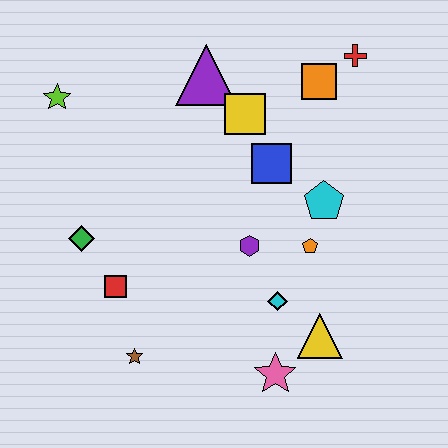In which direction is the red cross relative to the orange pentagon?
The red cross is above the orange pentagon.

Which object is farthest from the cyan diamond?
The lime star is farthest from the cyan diamond.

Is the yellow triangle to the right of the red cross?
No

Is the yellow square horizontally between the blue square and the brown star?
Yes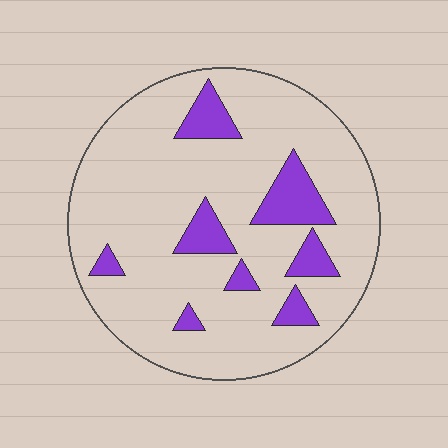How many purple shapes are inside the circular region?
8.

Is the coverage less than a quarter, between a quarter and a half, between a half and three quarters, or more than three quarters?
Less than a quarter.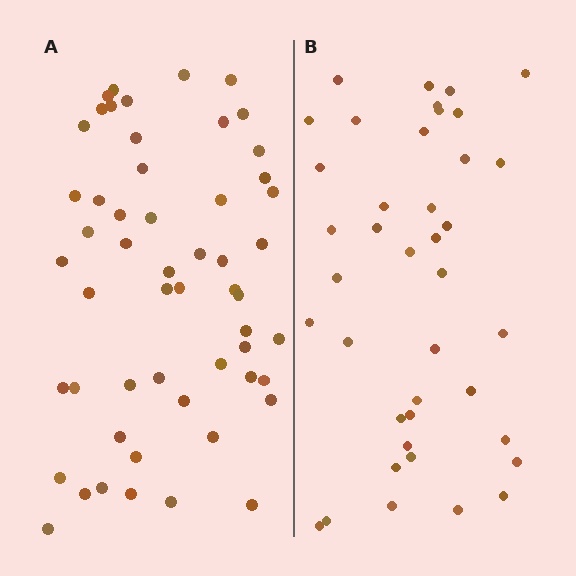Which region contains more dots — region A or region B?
Region A (the left region) has more dots.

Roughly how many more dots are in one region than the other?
Region A has approximately 15 more dots than region B.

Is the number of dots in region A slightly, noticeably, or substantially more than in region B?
Region A has noticeably more, but not dramatically so. The ratio is roughly 1.4 to 1.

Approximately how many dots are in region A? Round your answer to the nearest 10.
About 50 dots. (The exact count is 54, which rounds to 50.)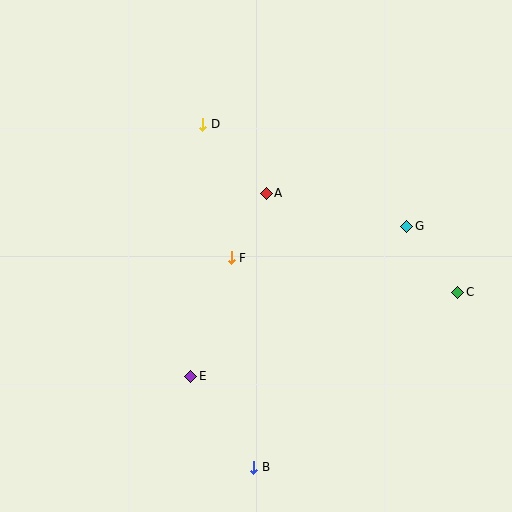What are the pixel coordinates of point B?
Point B is at (254, 467).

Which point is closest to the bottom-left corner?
Point E is closest to the bottom-left corner.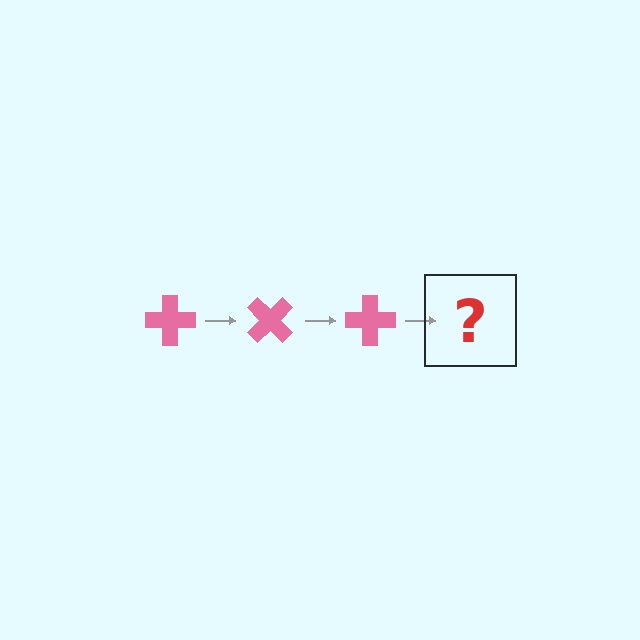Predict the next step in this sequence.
The next step is a pink cross rotated 135 degrees.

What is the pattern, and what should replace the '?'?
The pattern is that the cross rotates 45 degrees each step. The '?' should be a pink cross rotated 135 degrees.